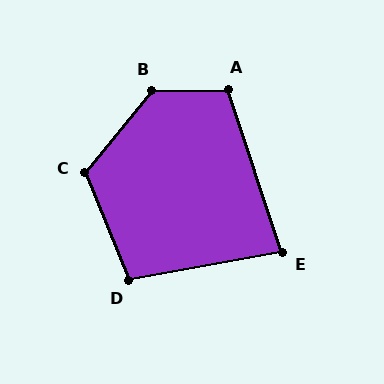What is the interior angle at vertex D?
Approximately 102 degrees (obtuse).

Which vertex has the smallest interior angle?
E, at approximately 82 degrees.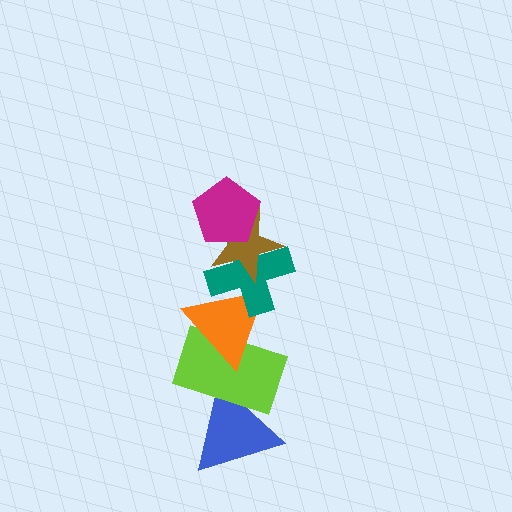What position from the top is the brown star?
The brown star is 2nd from the top.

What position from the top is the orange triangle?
The orange triangle is 4th from the top.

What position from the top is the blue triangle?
The blue triangle is 6th from the top.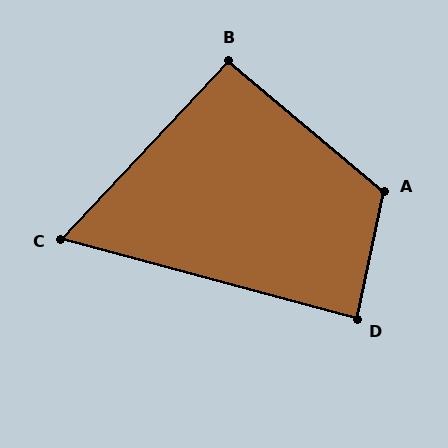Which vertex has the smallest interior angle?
C, at approximately 62 degrees.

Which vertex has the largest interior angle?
A, at approximately 118 degrees.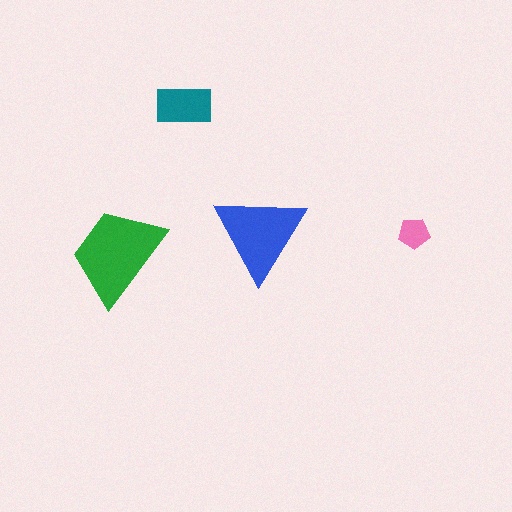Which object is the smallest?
The pink pentagon.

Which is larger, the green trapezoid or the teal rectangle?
The green trapezoid.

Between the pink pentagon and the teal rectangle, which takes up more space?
The teal rectangle.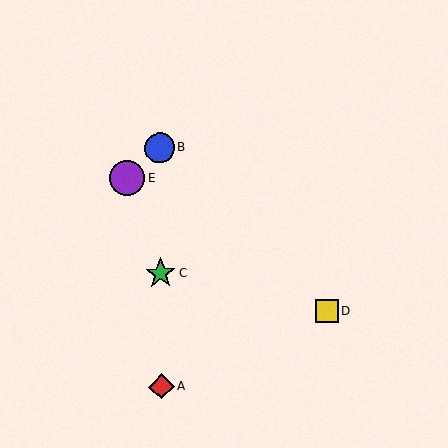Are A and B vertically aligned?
Yes, both are at x≈162.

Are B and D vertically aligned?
No, B is at x≈160 and D is at x≈326.